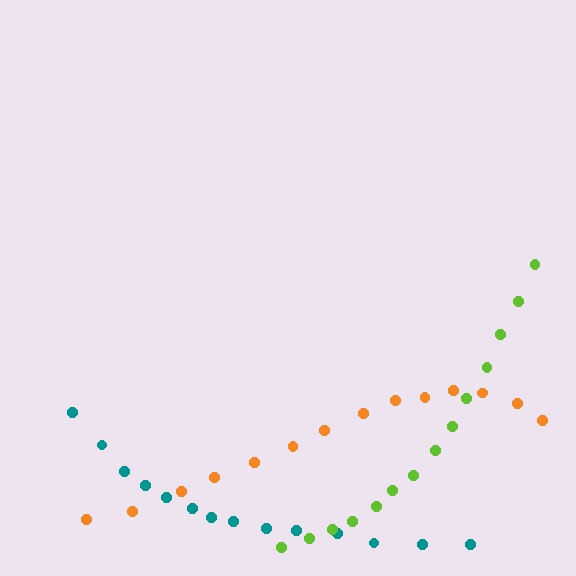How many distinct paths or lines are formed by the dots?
There are 3 distinct paths.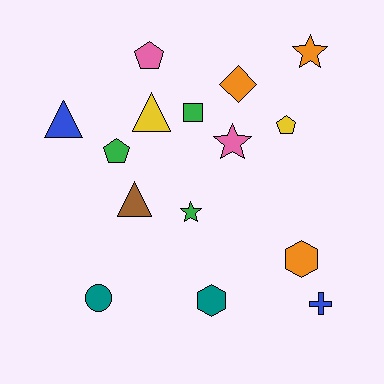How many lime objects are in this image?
There are no lime objects.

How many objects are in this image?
There are 15 objects.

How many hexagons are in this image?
There are 2 hexagons.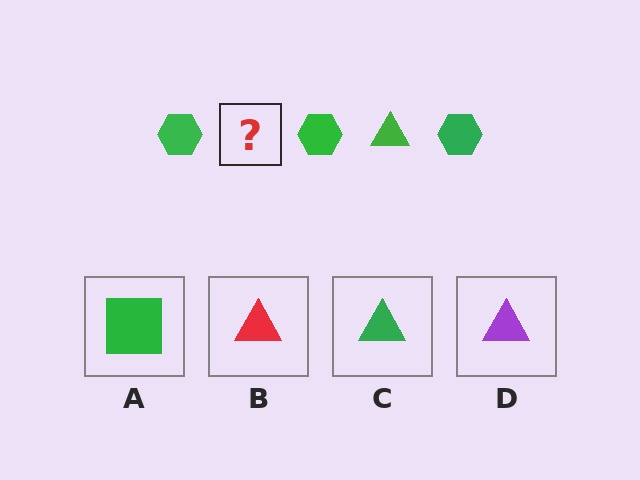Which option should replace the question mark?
Option C.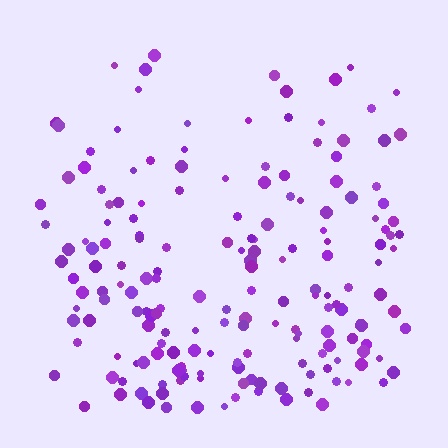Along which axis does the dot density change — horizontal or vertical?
Vertical.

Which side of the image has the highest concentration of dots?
The bottom.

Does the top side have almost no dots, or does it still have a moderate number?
Still a moderate number, just noticeably fewer than the bottom.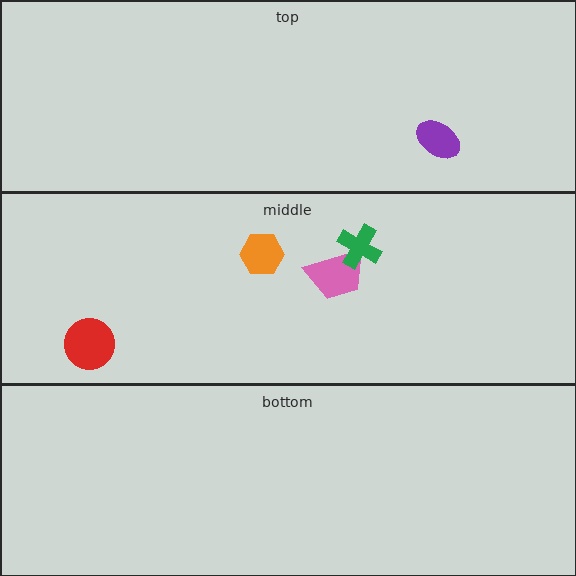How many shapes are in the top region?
1.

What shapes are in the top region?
The purple ellipse.